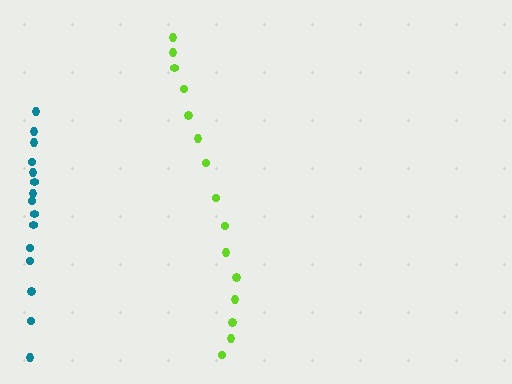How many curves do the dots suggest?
There are 2 distinct paths.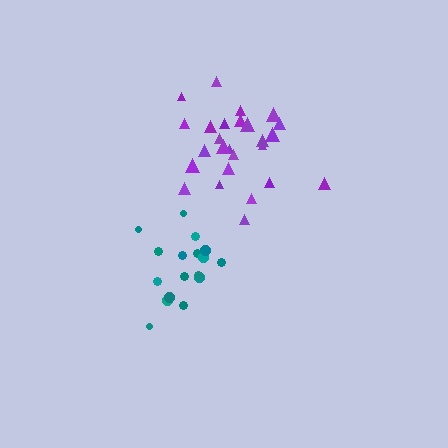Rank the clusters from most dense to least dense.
purple, teal.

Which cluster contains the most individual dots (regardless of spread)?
Purple (26).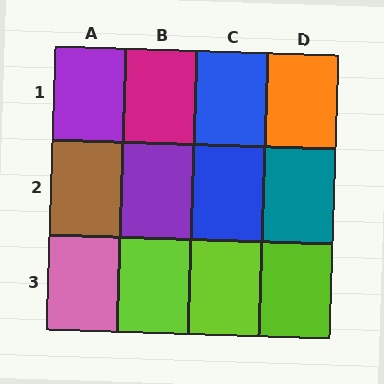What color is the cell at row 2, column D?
Teal.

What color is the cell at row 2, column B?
Purple.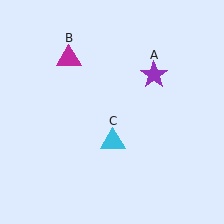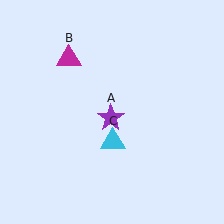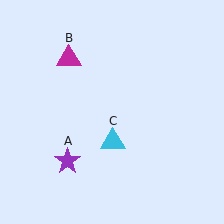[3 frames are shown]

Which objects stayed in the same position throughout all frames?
Magenta triangle (object B) and cyan triangle (object C) remained stationary.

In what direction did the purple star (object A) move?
The purple star (object A) moved down and to the left.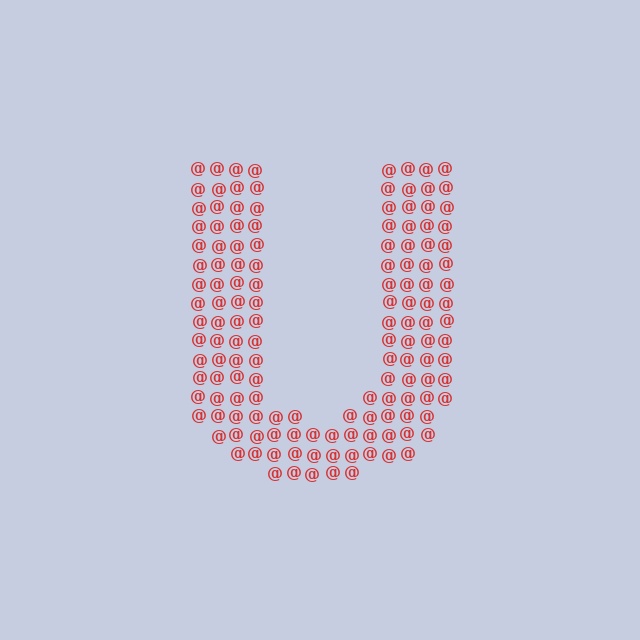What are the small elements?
The small elements are at signs.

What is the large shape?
The large shape is the letter U.